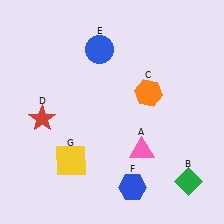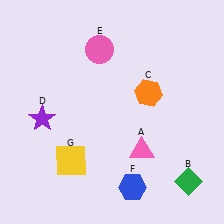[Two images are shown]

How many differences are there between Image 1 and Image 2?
There are 2 differences between the two images.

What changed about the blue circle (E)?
In Image 1, E is blue. In Image 2, it changed to pink.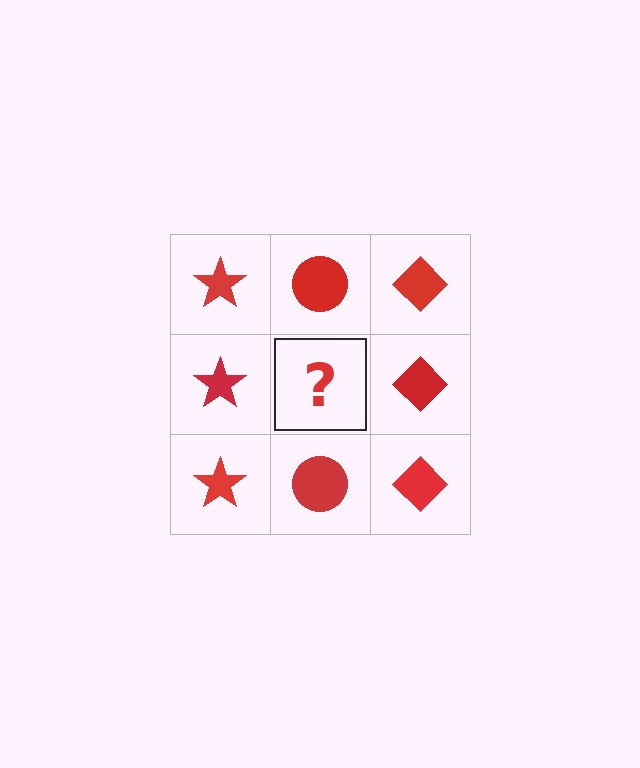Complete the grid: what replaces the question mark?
The question mark should be replaced with a red circle.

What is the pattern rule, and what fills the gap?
The rule is that each column has a consistent shape. The gap should be filled with a red circle.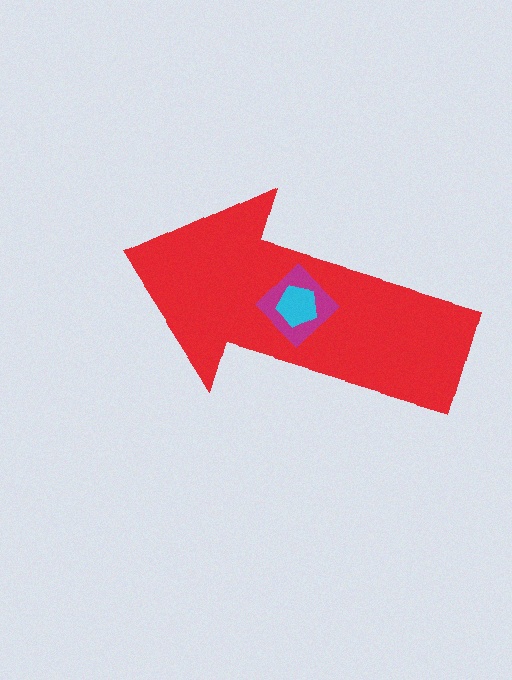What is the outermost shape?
The red arrow.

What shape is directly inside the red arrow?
The magenta diamond.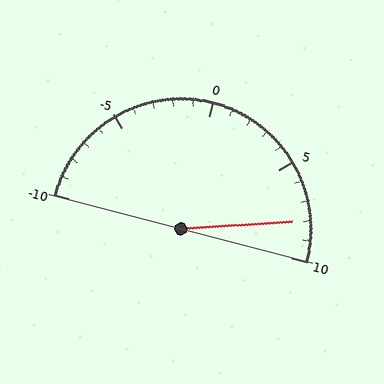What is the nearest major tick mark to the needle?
The nearest major tick mark is 10.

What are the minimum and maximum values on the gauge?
The gauge ranges from -10 to 10.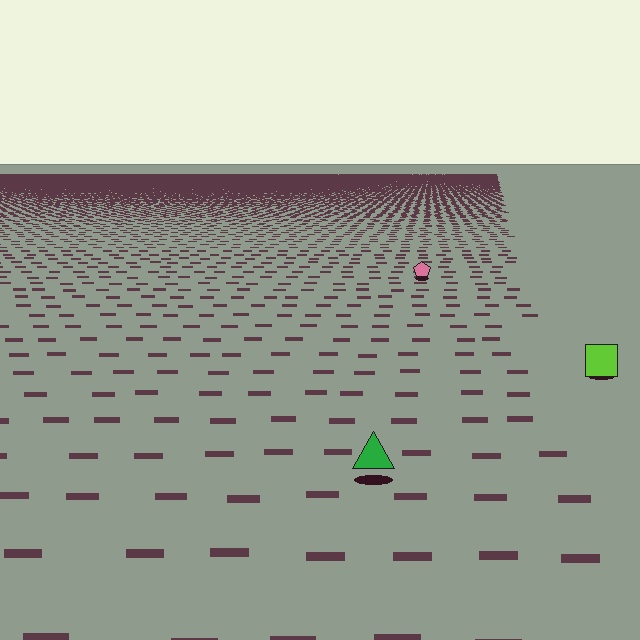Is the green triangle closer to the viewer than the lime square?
Yes. The green triangle is closer — you can tell from the texture gradient: the ground texture is coarser near it.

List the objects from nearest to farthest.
From nearest to farthest: the green triangle, the lime square, the pink pentagon.